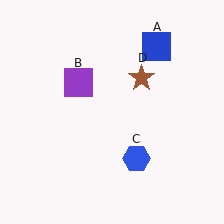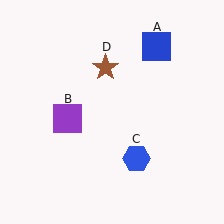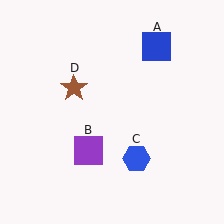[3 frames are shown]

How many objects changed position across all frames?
2 objects changed position: purple square (object B), brown star (object D).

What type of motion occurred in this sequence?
The purple square (object B), brown star (object D) rotated counterclockwise around the center of the scene.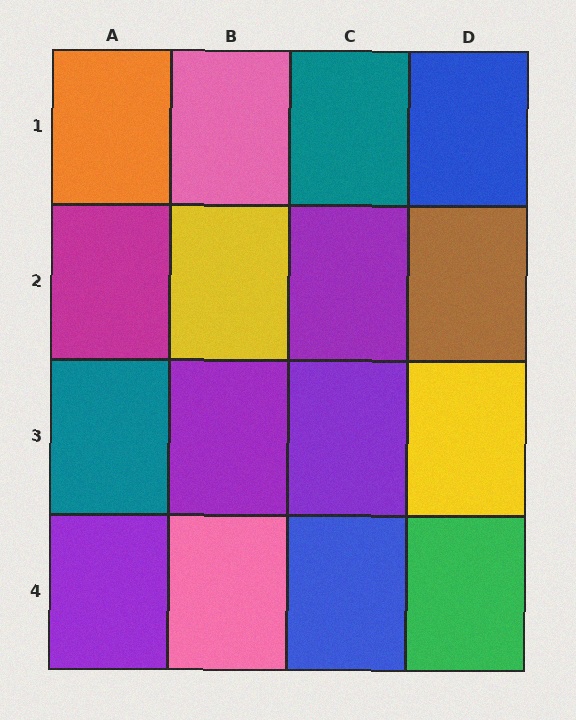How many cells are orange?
1 cell is orange.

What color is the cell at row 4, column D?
Green.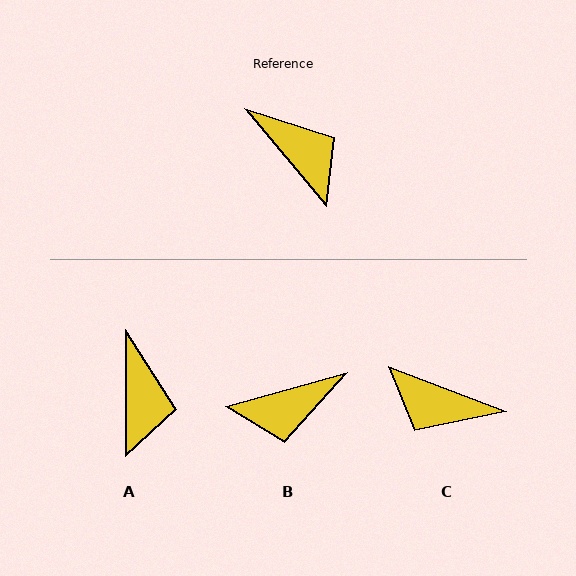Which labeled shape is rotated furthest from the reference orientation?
C, about 151 degrees away.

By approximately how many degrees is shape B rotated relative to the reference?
Approximately 114 degrees clockwise.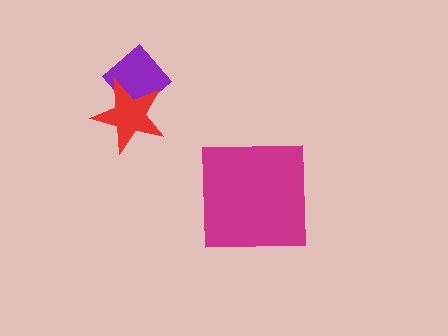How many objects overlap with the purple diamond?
1 object overlaps with the purple diamond.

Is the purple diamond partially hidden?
Yes, it is partially covered by another shape.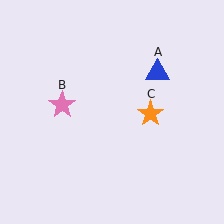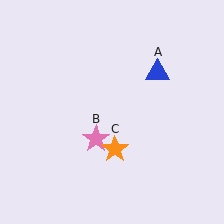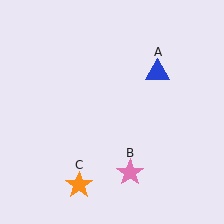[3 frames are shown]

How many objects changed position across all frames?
2 objects changed position: pink star (object B), orange star (object C).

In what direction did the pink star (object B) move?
The pink star (object B) moved down and to the right.